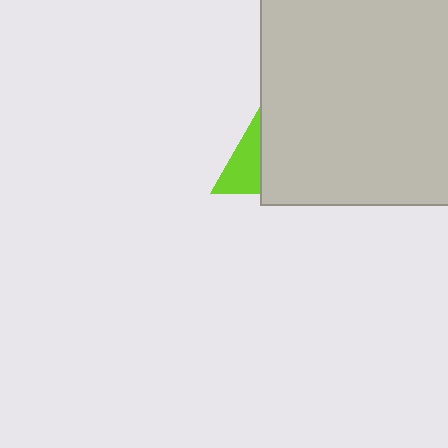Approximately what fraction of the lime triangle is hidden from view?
Roughly 65% of the lime triangle is hidden behind the light gray square.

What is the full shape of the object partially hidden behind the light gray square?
The partially hidden object is a lime triangle.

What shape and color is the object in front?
The object in front is a light gray square.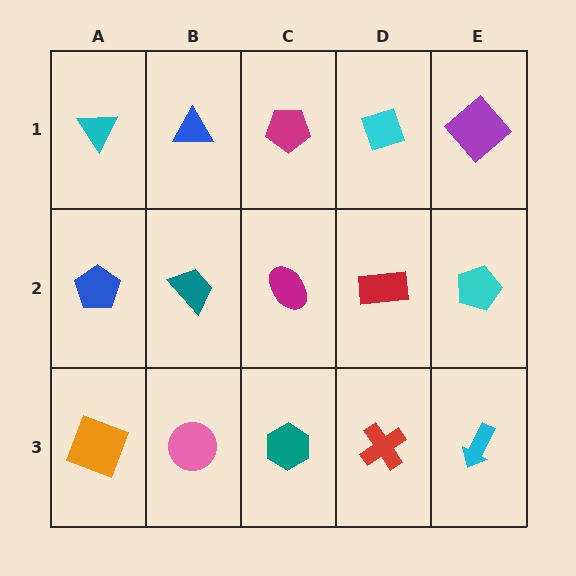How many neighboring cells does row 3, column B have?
3.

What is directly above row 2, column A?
A cyan triangle.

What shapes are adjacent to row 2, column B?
A blue triangle (row 1, column B), a pink circle (row 3, column B), a blue pentagon (row 2, column A), a magenta ellipse (row 2, column C).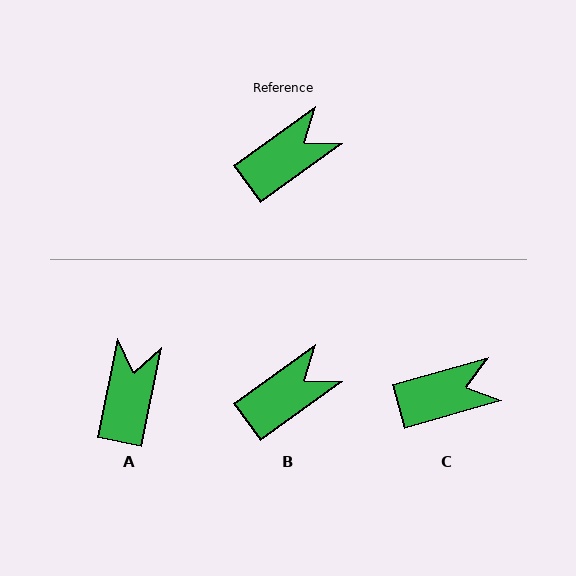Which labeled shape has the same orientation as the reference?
B.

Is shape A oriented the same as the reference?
No, it is off by about 43 degrees.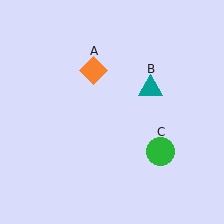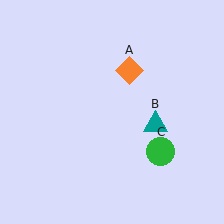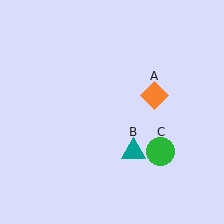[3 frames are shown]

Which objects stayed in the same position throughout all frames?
Green circle (object C) remained stationary.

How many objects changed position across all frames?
2 objects changed position: orange diamond (object A), teal triangle (object B).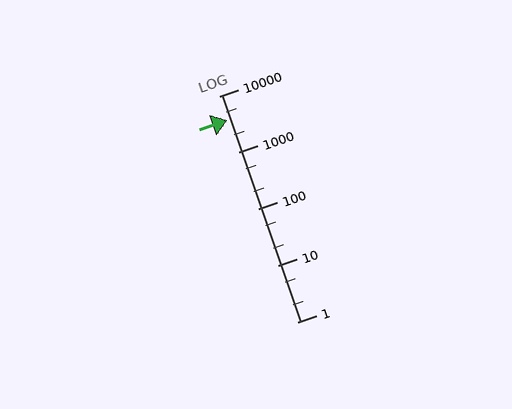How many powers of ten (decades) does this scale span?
The scale spans 4 decades, from 1 to 10000.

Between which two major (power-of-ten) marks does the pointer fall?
The pointer is between 1000 and 10000.